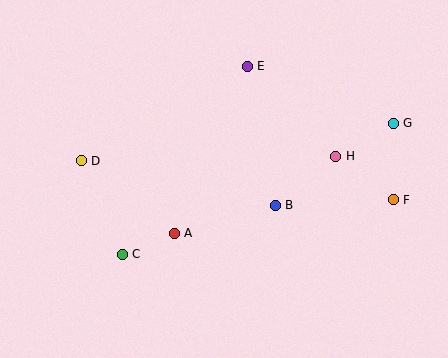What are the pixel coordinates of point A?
Point A is at (174, 233).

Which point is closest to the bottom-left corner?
Point C is closest to the bottom-left corner.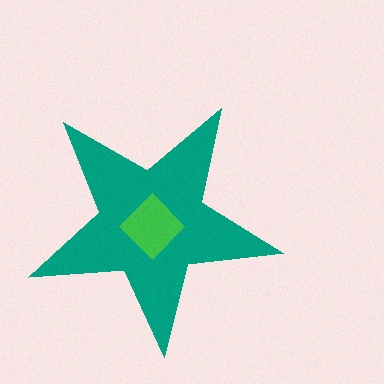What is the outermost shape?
The teal star.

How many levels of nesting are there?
2.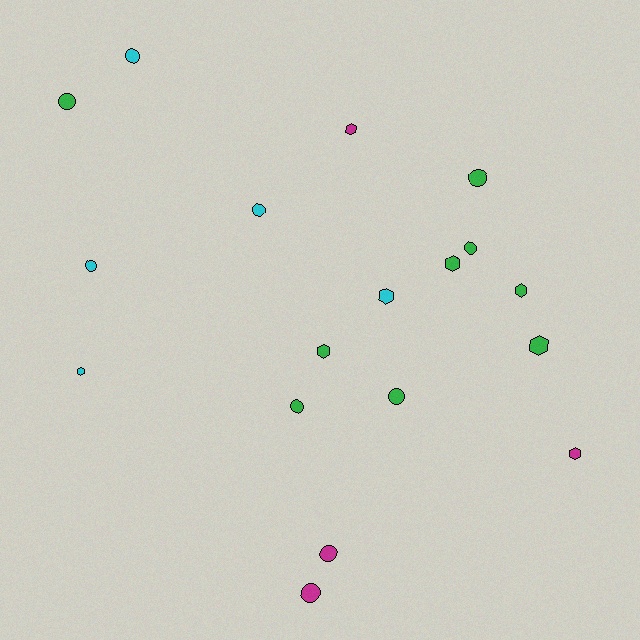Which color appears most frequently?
Green, with 9 objects.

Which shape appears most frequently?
Circle, with 10 objects.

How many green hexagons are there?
There are 4 green hexagons.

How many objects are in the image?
There are 18 objects.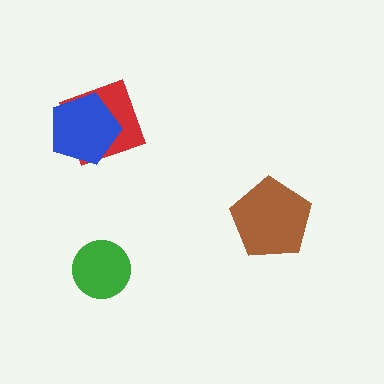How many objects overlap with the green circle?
0 objects overlap with the green circle.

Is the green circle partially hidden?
No, no other shape covers it.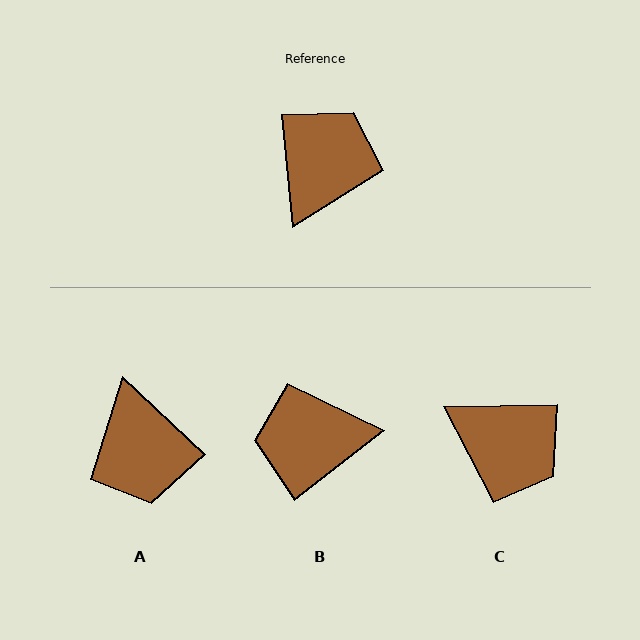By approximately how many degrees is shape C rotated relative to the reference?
Approximately 94 degrees clockwise.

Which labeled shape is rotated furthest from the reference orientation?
A, about 139 degrees away.